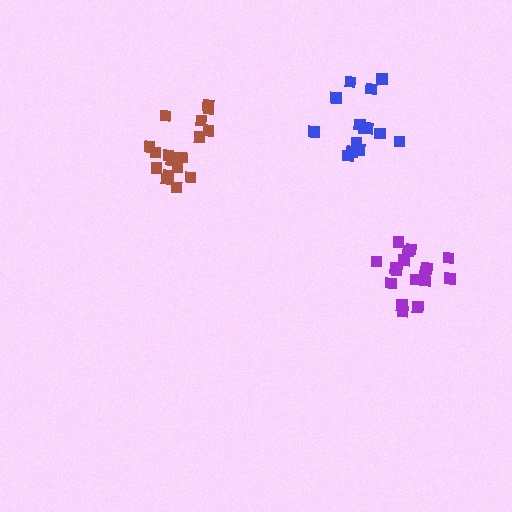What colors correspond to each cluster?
The clusters are colored: purple, brown, blue.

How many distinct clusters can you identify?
There are 3 distinct clusters.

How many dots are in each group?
Group 1: 18 dots, Group 2: 19 dots, Group 3: 14 dots (51 total).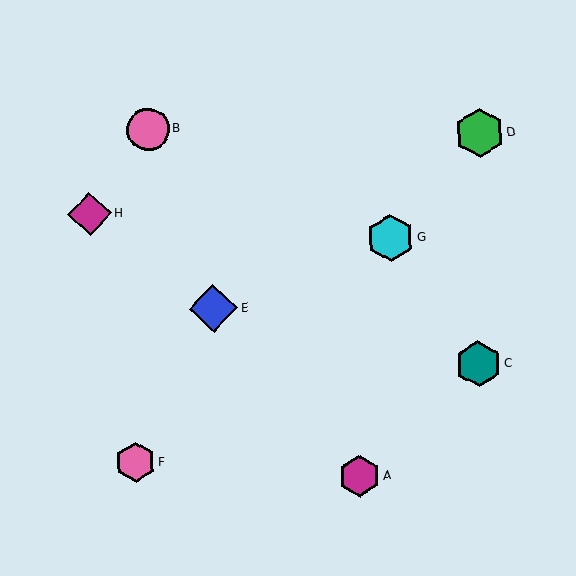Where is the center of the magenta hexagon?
The center of the magenta hexagon is at (359, 476).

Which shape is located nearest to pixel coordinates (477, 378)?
The teal hexagon (labeled C) at (478, 364) is nearest to that location.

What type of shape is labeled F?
Shape F is a pink hexagon.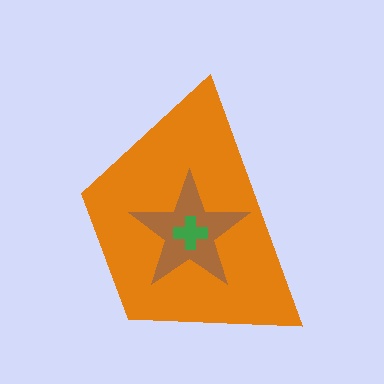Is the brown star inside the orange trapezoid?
Yes.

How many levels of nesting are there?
3.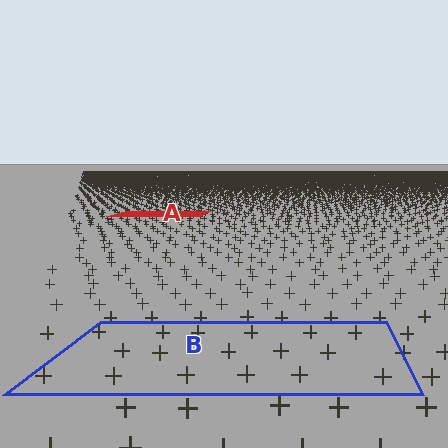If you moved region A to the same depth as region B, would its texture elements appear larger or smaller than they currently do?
They would appear larger. At a closer depth, the same texture elements are projected at a bigger on-screen size.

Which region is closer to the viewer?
Region B is closer. The texture elements there are larger and more spread out.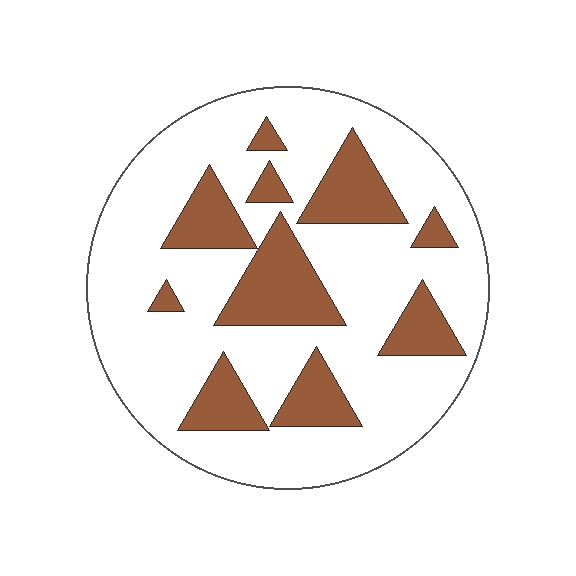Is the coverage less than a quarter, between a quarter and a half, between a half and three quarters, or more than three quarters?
Between a quarter and a half.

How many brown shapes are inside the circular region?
10.